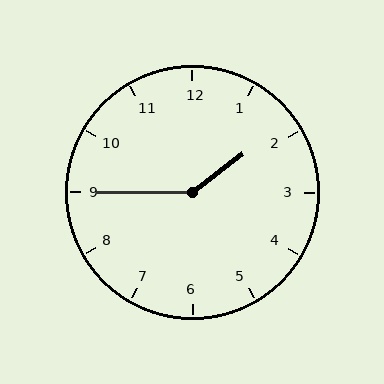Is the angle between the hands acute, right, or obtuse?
It is obtuse.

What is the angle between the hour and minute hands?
Approximately 142 degrees.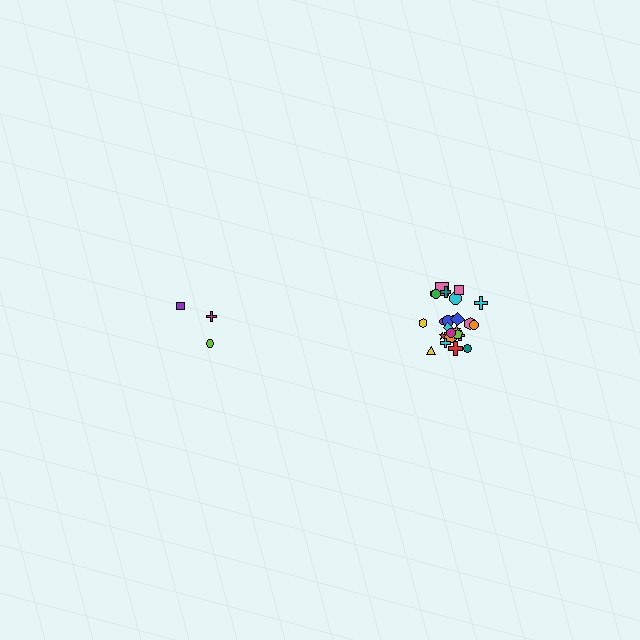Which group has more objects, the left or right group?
The right group.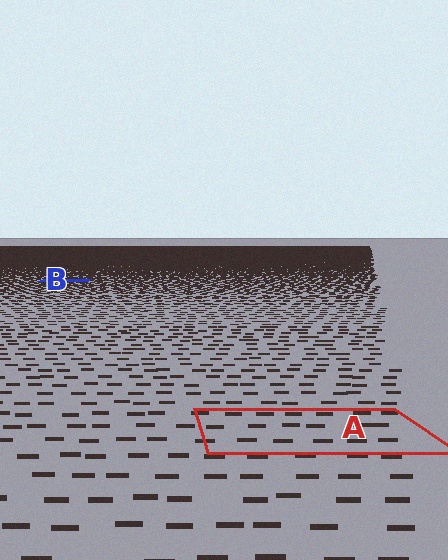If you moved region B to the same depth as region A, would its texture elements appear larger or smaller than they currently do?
They would appear larger. At a closer depth, the same texture elements are projected at a bigger on-screen size.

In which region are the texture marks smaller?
The texture marks are smaller in region B, because it is farther away.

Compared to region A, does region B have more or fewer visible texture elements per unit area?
Region B has more texture elements per unit area — they are packed more densely because it is farther away.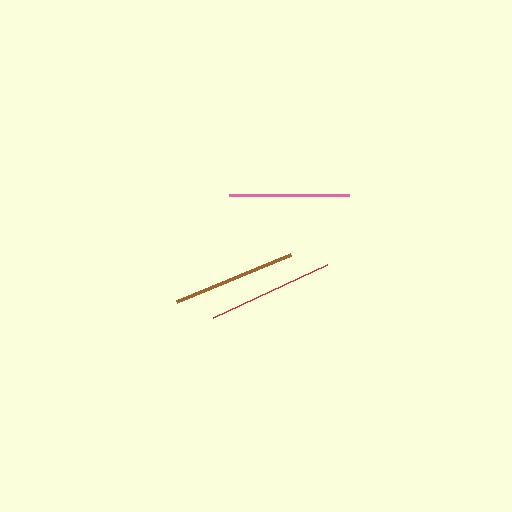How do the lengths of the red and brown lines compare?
The red and brown lines are approximately the same length.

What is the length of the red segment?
The red segment is approximately 125 pixels long.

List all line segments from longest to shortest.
From longest to shortest: red, brown, pink.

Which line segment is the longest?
The red line is the longest at approximately 125 pixels.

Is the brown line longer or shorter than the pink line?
The brown line is longer than the pink line.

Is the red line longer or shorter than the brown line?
The red line is longer than the brown line.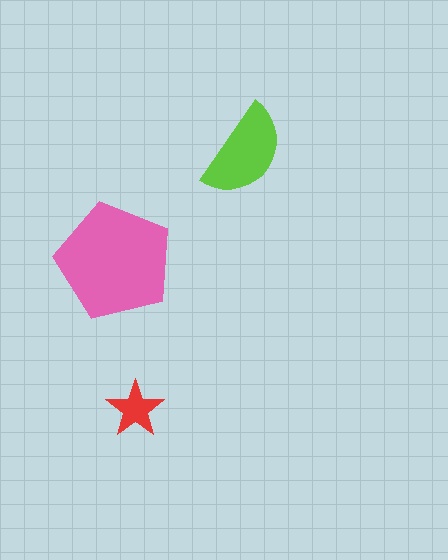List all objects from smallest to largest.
The red star, the lime semicircle, the pink pentagon.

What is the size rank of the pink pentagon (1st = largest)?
1st.